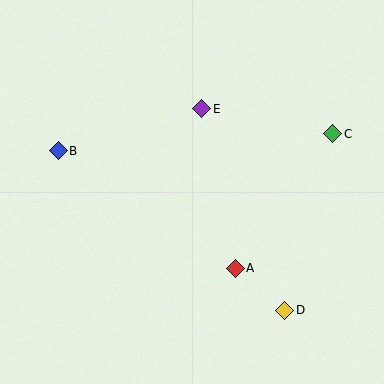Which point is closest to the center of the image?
Point E at (202, 109) is closest to the center.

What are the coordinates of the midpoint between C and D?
The midpoint between C and D is at (309, 222).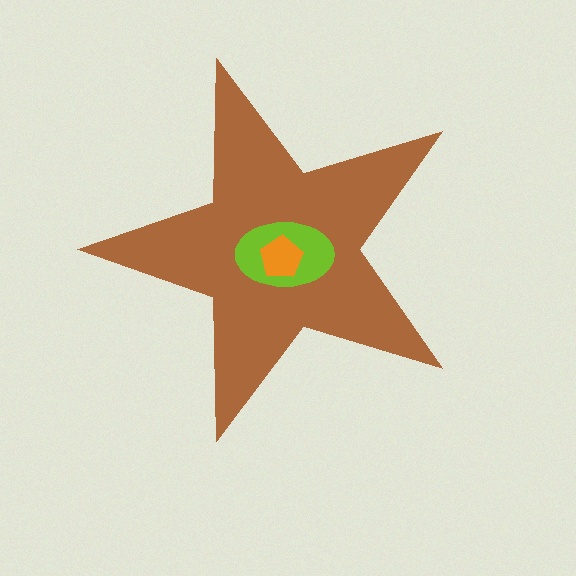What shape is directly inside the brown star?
The lime ellipse.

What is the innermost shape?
The orange pentagon.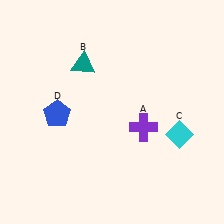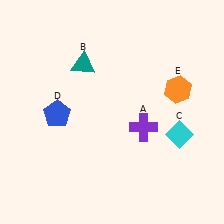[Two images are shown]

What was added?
An orange hexagon (E) was added in Image 2.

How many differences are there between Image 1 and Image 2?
There is 1 difference between the two images.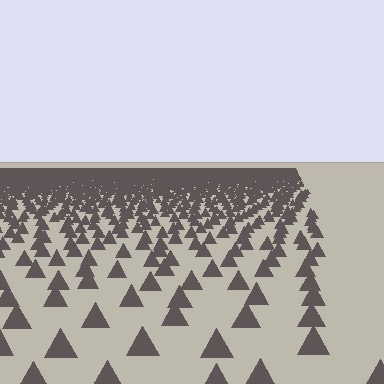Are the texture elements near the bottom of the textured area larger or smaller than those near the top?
Larger. Near the bottom, elements are closer to the viewer and appear at a bigger on-screen size.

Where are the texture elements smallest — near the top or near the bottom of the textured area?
Near the top.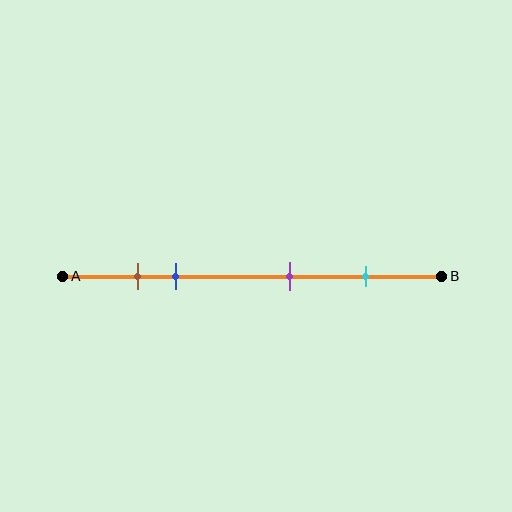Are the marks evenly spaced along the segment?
No, the marks are not evenly spaced.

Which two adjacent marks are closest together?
The brown and blue marks are the closest adjacent pair.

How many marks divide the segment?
There are 4 marks dividing the segment.